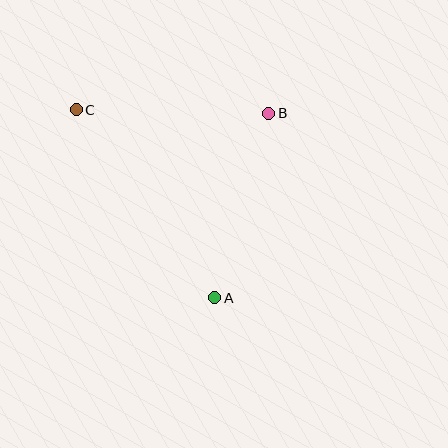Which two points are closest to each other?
Points A and B are closest to each other.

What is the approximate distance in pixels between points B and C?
The distance between B and C is approximately 193 pixels.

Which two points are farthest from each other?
Points A and C are farthest from each other.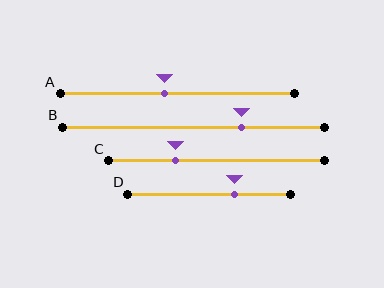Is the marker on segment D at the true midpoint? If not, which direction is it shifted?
No, the marker on segment D is shifted to the right by about 16% of the segment length.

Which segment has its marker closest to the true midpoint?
Segment A has its marker closest to the true midpoint.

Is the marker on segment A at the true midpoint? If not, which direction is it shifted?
No, the marker on segment A is shifted to the left by about 6% of the segment length.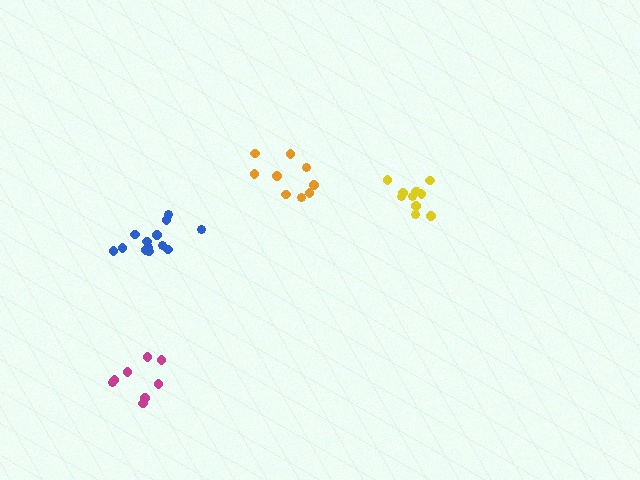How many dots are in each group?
Group 1: 11 dots, Group 2: 9 dots, Group 3: 13 dots, Group 4: 8 dots (41 total).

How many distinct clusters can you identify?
There are 4 distinct clusters.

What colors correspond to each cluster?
The clusters are colored: yellow, orange, blue, magenta.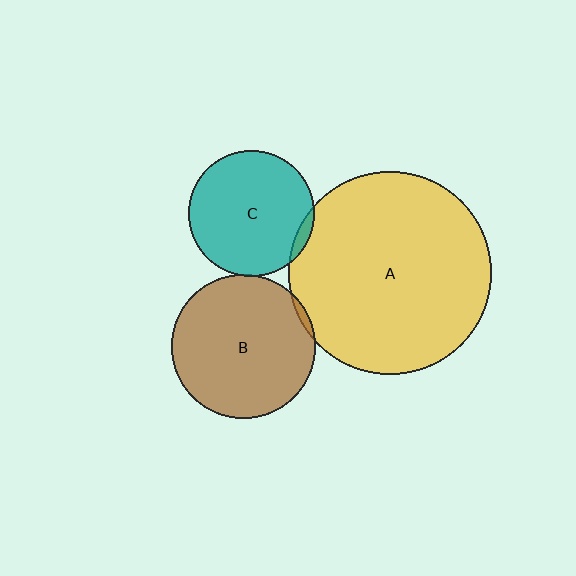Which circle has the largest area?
Circle A (yellow).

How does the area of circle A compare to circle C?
Approximately 2.6 times.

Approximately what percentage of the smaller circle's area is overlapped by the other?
Approximately 5%.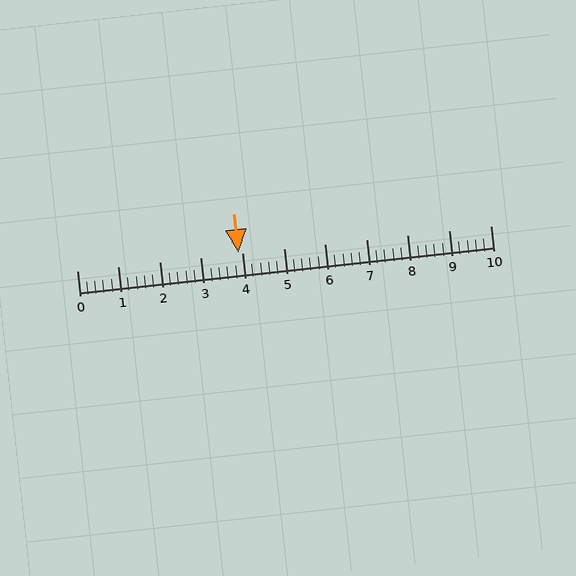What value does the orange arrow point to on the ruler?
The orange arrow points to approximately 3.9.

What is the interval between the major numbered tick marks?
The major tick marks are spaced 1 units apart.